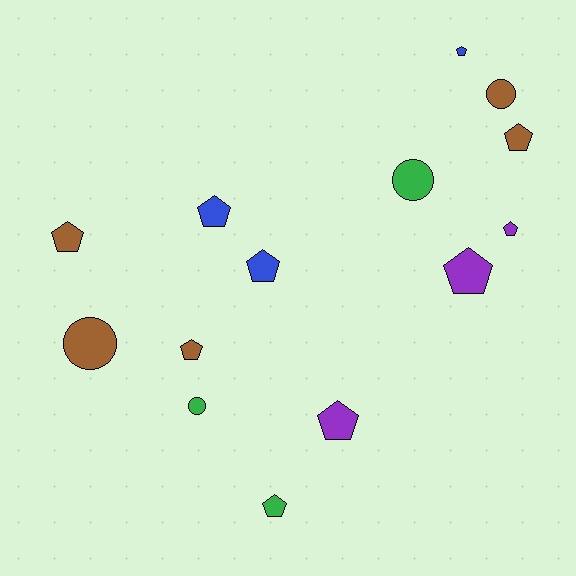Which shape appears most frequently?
Pentagon, with 10 objects.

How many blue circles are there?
There are no blue circles.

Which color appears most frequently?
Brown, with 5 objects.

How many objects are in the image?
There are 14 objects.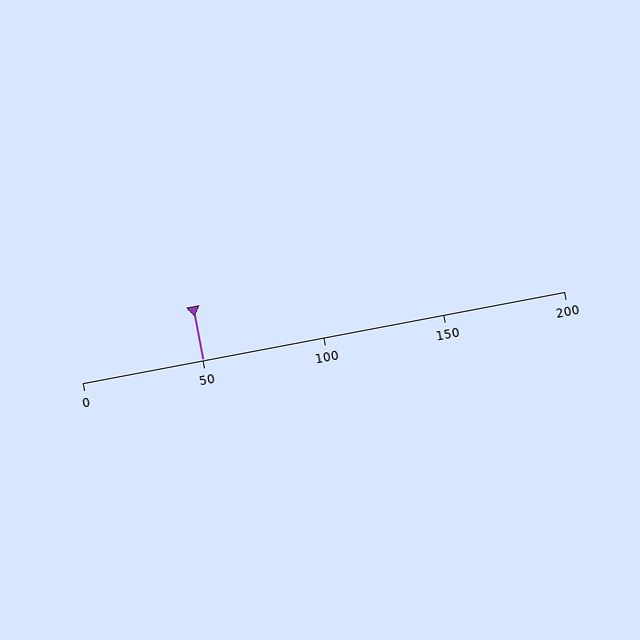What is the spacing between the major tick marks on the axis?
The major ticks are spaced 50 apart.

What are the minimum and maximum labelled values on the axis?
The axis runs from 0 to 200.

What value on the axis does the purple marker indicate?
The marker indicates approximately 50.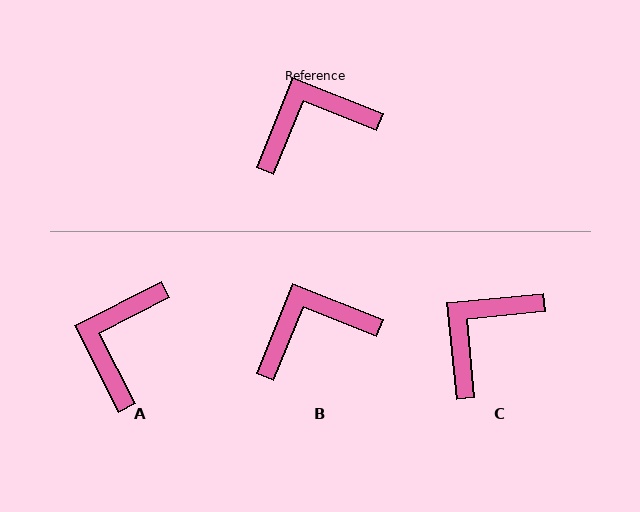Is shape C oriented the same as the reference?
No, it is off by about 27 degrees.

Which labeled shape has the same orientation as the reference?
B.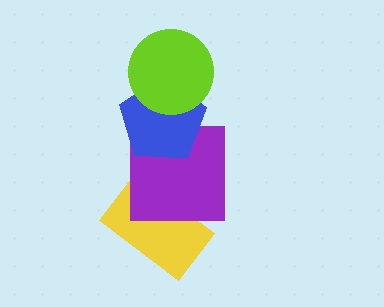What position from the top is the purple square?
The purple square is 3rd from the top.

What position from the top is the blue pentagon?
The blue pentagon is 2nd from the top.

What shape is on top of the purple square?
The blue pentagon is on top of the purple square.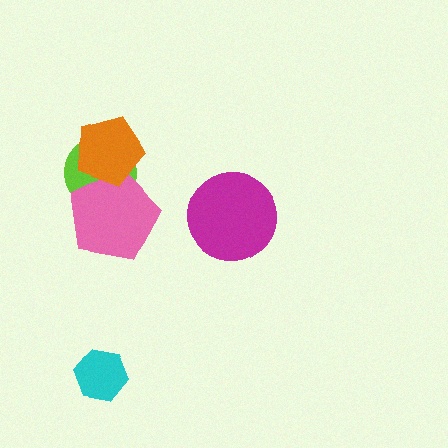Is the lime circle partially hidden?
Yes, it is partially covered by another shape.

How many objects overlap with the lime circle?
2 objects overlap with the lime circle.